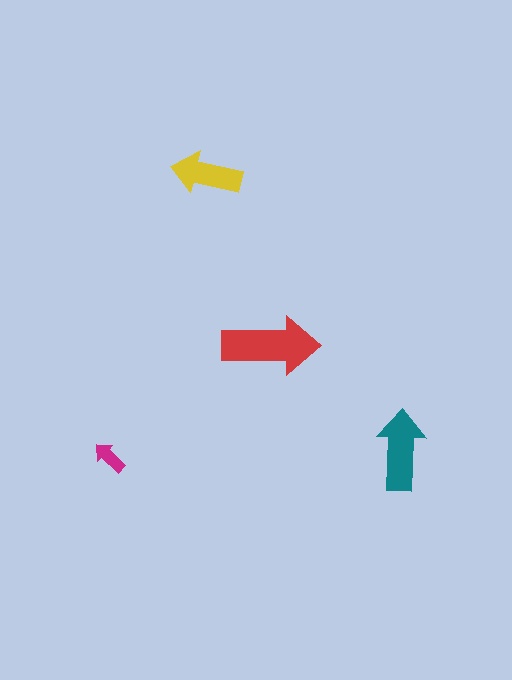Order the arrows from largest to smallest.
the red one, the teal one, the yellow one, the magenta one.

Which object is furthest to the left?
The magenta arrow is leftmost.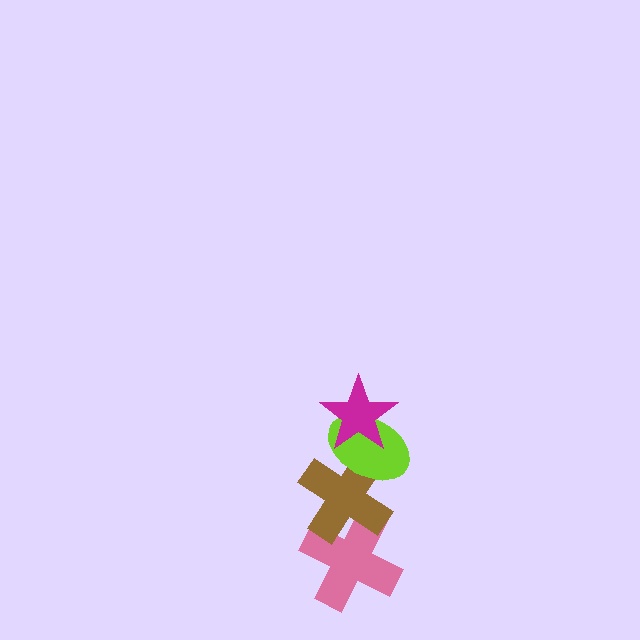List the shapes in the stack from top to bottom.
From top to bottom: the magenta star, the lime ellipse, the brown cross, the pink cross.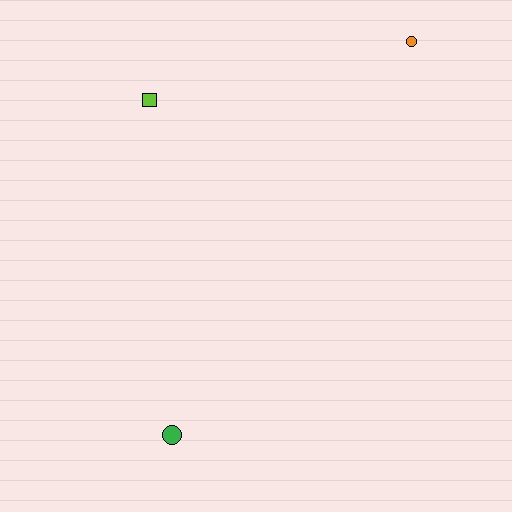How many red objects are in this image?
There are no red objects.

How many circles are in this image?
There are 2 circles.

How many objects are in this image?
There are 3 objects.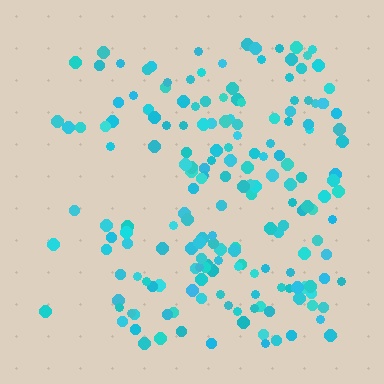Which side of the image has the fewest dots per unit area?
The left.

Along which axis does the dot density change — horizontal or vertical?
Horizontal.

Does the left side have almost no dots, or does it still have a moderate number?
Still a moderate number, just noticeably fewer than the right.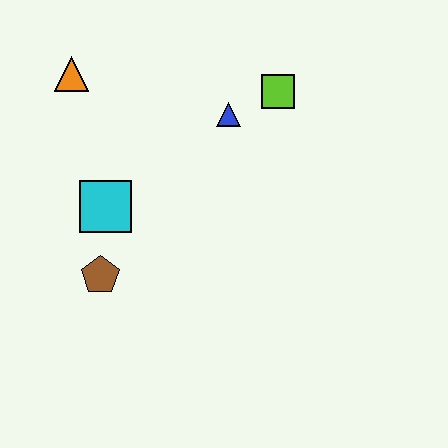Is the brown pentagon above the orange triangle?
No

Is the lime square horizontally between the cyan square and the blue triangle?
No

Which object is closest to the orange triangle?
The cyan square is closest to the orange triangle.